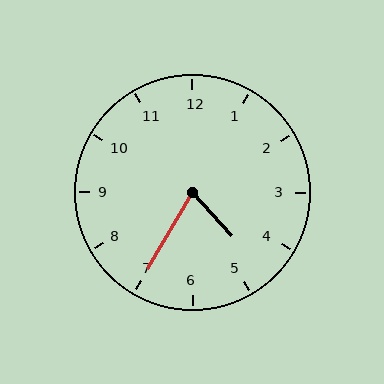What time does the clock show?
4:35.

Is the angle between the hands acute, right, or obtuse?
It is acute.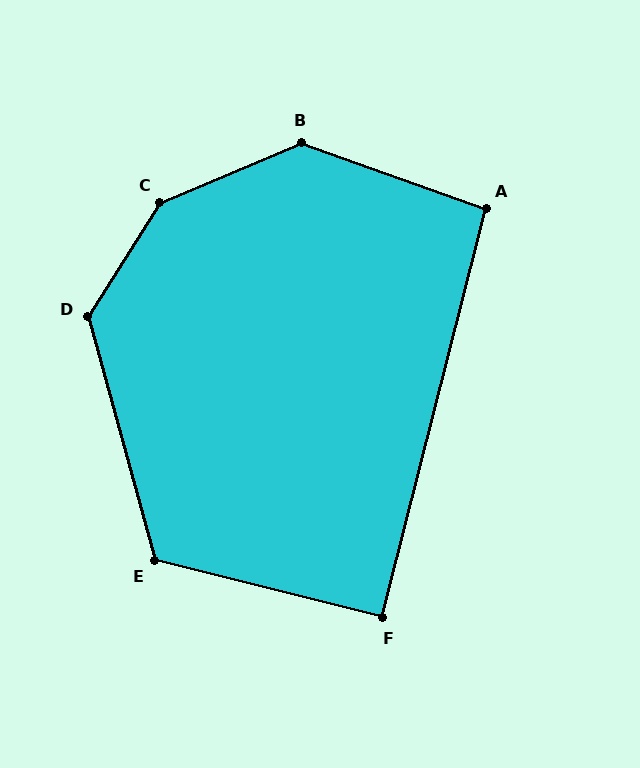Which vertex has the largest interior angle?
C, at approximately 145 degrees.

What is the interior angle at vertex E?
Approximately 119 degrees (obtuse).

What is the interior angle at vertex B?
Approximately 138 degrees (obtuse).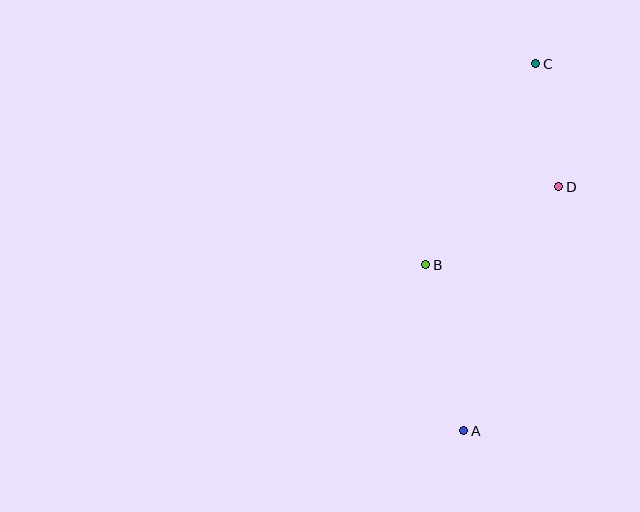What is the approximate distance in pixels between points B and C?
The distance between B and C is approximately 229 pixels.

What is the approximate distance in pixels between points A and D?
The distance between A and D is approximately 262 pixels.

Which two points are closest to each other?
Points C and D are closest to each other.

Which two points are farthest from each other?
Points A and C are farthest from each other.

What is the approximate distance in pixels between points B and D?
The distance between B and D is approximately 154 pixels.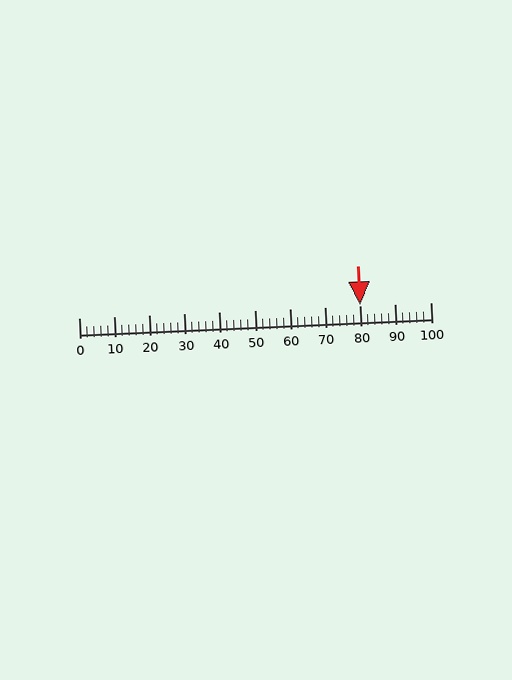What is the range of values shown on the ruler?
The ruler shows values from 0 to 100.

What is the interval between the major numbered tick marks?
The major tick marks are spaced 10 units apart.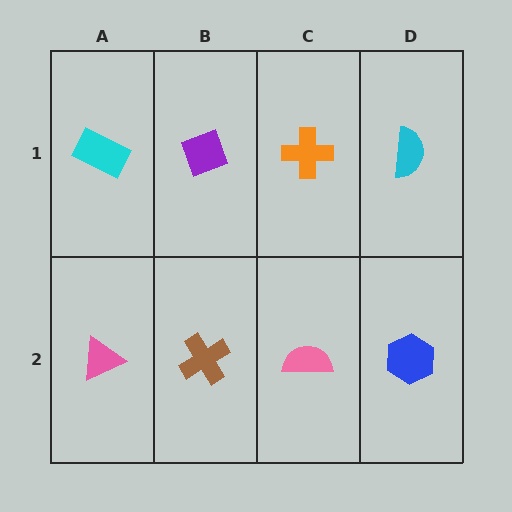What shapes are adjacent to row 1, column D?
A blue hexagon (row 2, column D), an orange cross (row 1, column C).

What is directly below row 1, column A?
A pink triangle.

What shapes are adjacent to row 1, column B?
A brown cross (row 2, column B), a cyan rectangle (row 1, column A), an orange cross (row 1, column C).